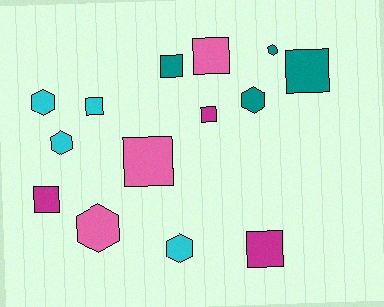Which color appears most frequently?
Cyan, with 4 objects.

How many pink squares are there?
There are 2 pink squares.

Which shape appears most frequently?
Square, with 8 objects.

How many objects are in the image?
There are 14 objects.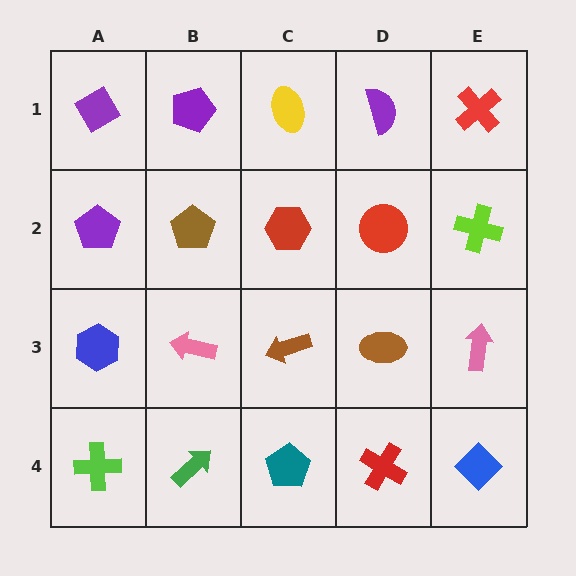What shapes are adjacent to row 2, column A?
A purple diamond (row 1, column A), a blue hexagon (row 3, column A), a brown pentagon (row 2, column B).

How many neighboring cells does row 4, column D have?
3.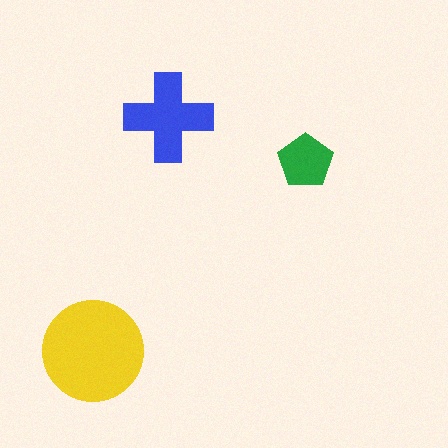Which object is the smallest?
The green pentagon.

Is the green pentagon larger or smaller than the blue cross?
Smaller.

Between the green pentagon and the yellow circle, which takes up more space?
The yellow circle.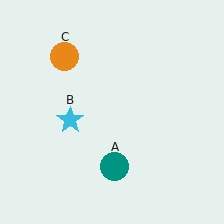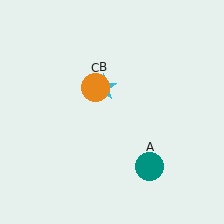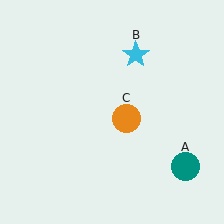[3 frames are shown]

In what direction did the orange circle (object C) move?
The orange circle (object C) moved down and to the right.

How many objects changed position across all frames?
3 objects changed position: teal circle (object A), cyan star (object B), orange circle (object C).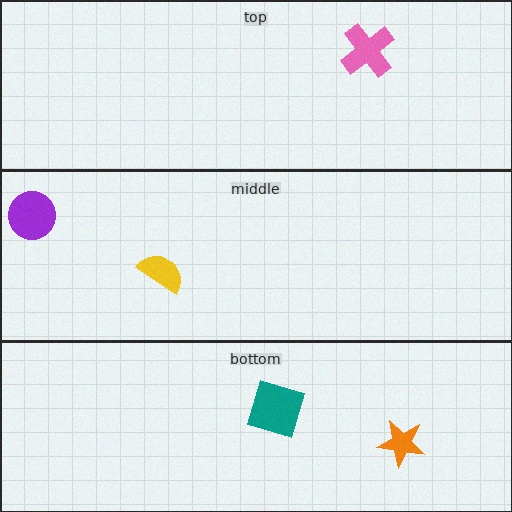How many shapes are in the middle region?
2.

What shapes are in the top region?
The pink cross.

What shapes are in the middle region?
The purple circle, the yellow semicircle.